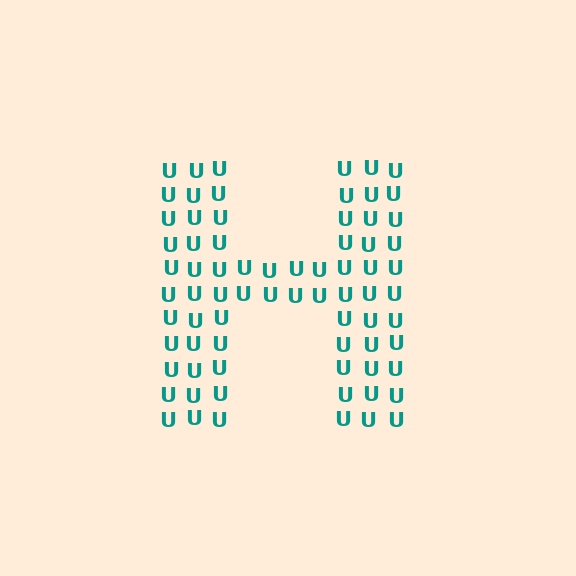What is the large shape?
The large shape is the letter H.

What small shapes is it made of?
It is made of small letter U's.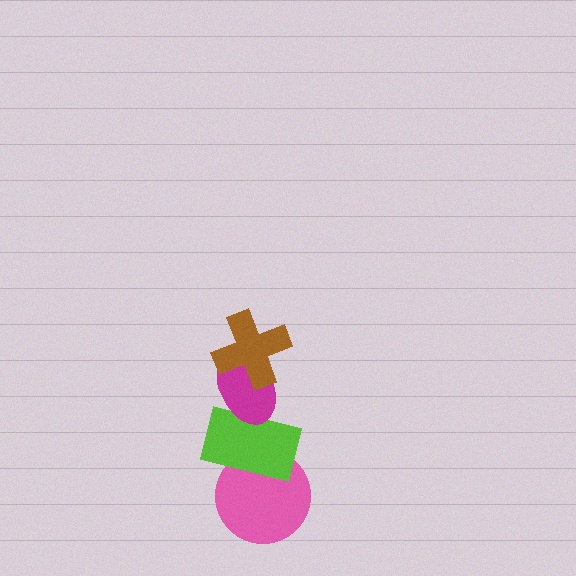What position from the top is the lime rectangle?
The lime rectangle is 3rd from the top.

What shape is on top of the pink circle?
The lime rectangle is on top of the pink circle.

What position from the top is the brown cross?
The brown cross is 1st from the top.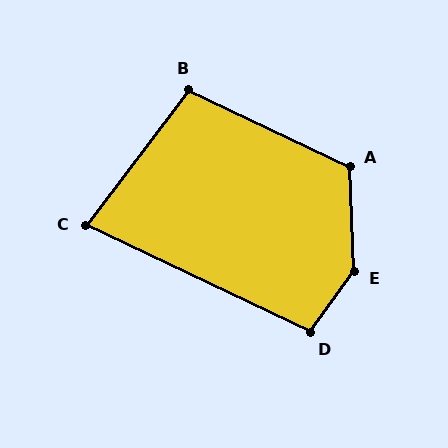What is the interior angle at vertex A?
Approximately 118 degrees (obtuse).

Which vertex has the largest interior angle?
E, at approximately 142 degrees.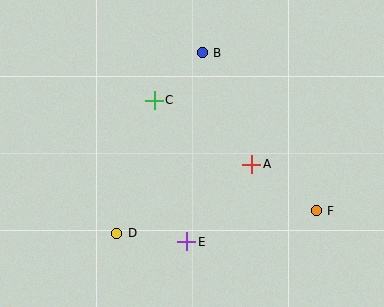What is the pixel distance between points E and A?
The distance between E and A is 101 pixels.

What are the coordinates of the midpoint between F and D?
The midpoint between F and D is at (217, 222).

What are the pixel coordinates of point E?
Point E is at (187, 242).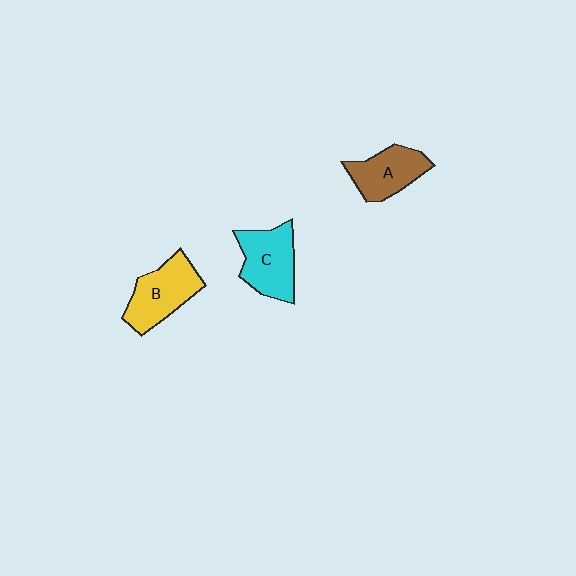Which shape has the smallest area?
Shape A (brown).